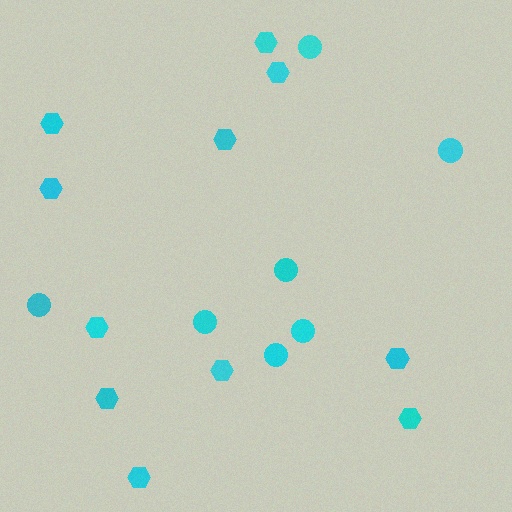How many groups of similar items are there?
There are 2 groups: one group of circles (7) and one group of hexagons (11).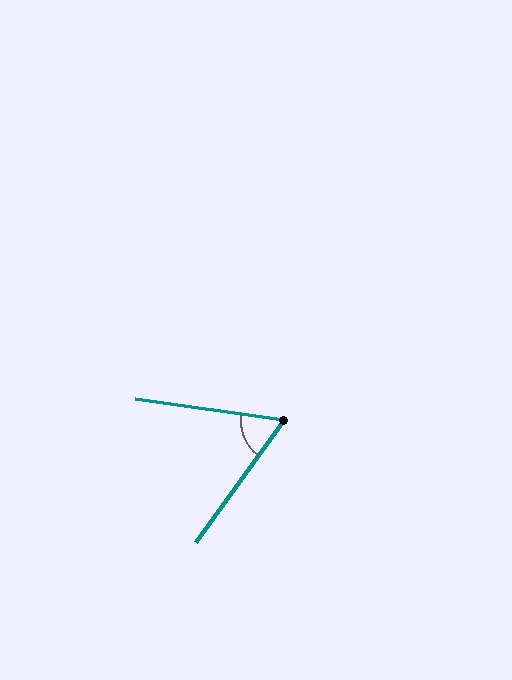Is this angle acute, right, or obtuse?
It is acute.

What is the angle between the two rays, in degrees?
Approximately 62 degrees.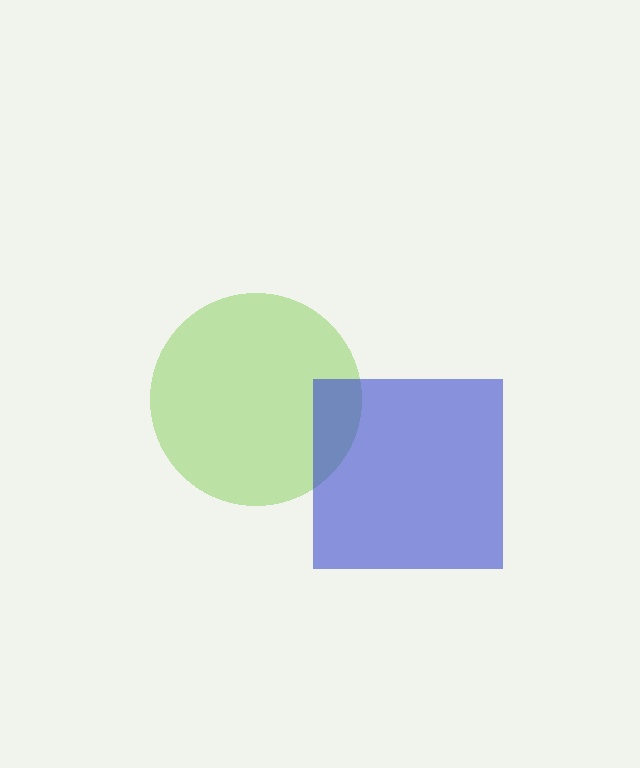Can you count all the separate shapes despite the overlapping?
Yes, there are 2 separate shapes.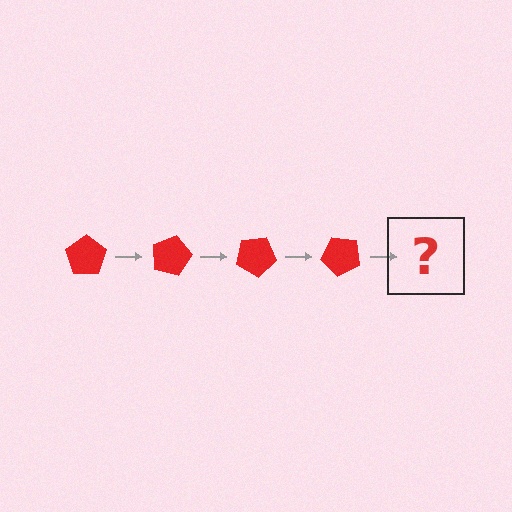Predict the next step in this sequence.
The next step is a red pentagon rotated 60 degrees.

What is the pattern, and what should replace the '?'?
The pattern is that the pentagon rotates 15 degrees each step. The '?' should be a red pentagon rotated 60 degrees.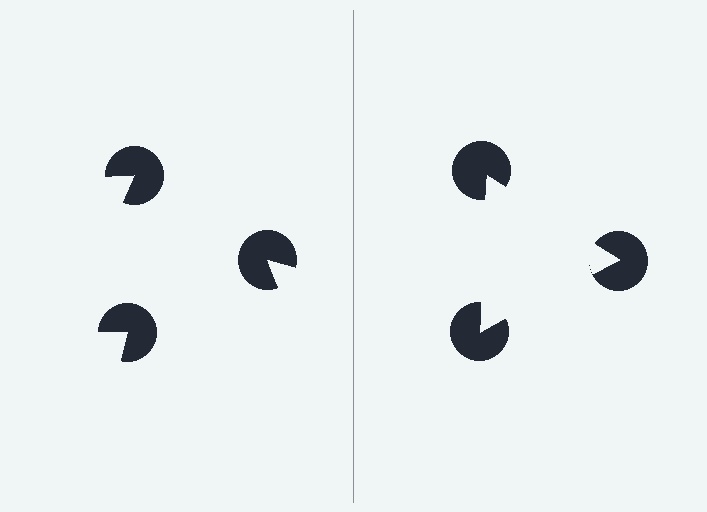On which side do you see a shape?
An illusory triangle appears on the right side. On the left side the wedge cuts are rotated, so no coherent shape forms.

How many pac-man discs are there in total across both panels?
6 — 3 on each side.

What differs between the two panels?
The pac-man discs are positioned identically on both sides; only the wedge orientations differ. On the right they align to a triangle; on the left they are misaligned.